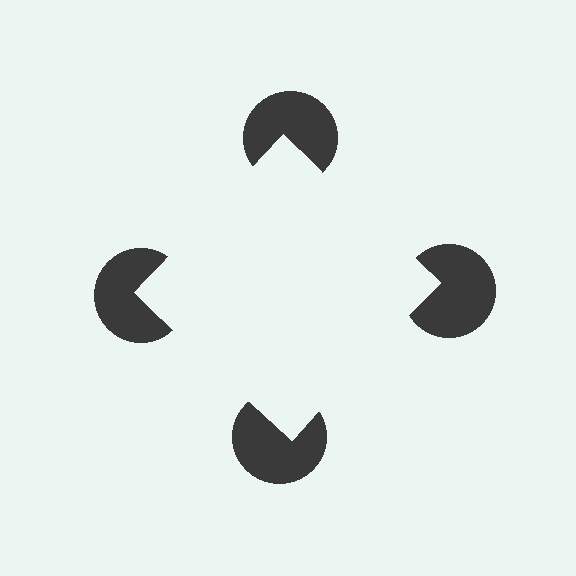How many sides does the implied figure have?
4 sides.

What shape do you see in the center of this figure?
An illusory square — its edges are inferred from the aligned wedge cuts in the pac-man discs, not physically drawn.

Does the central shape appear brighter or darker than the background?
It typically appears slightly brighter than the background, even though no actual brightness change is drawn.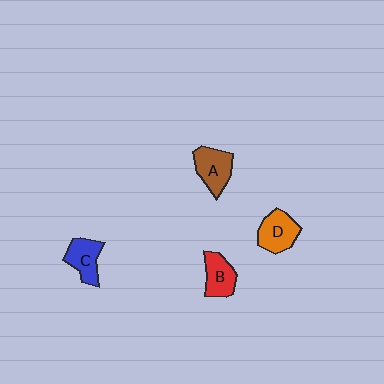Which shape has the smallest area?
Shape B (red).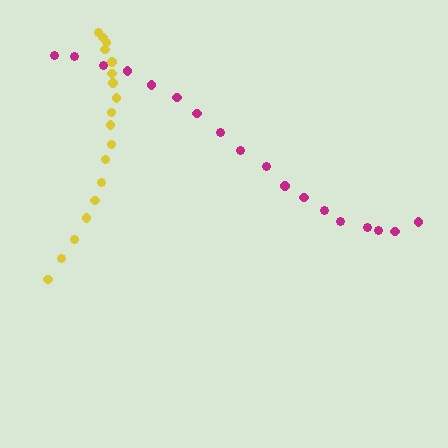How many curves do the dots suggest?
There are 2 distinct paths.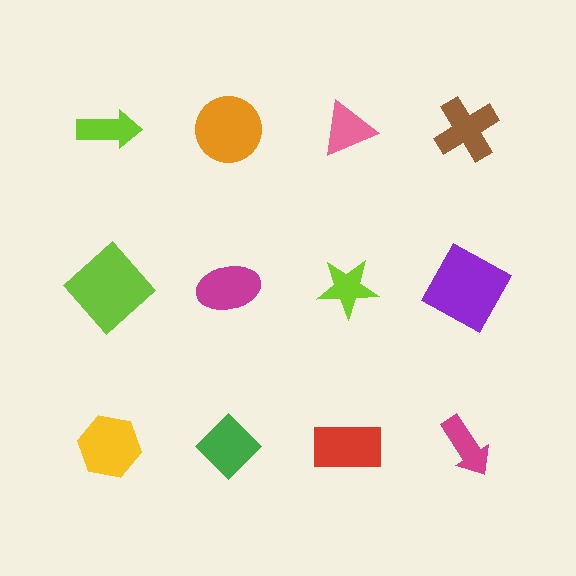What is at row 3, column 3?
A red rectangle.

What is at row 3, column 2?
A green diamond.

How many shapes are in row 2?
4 shapes.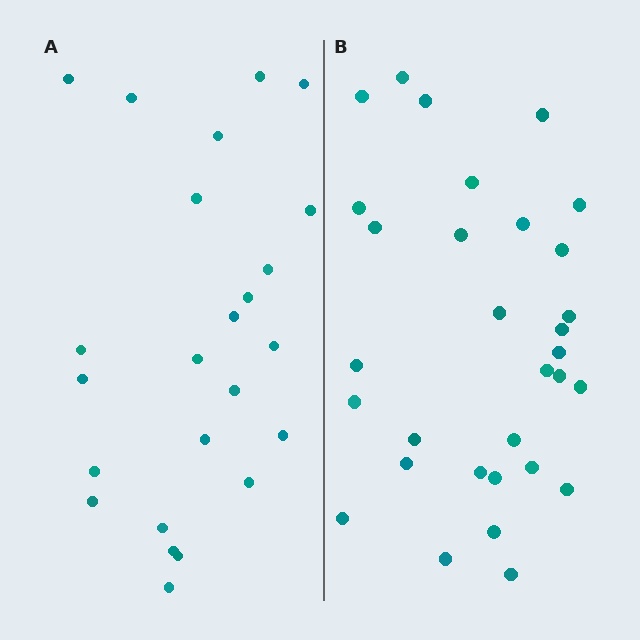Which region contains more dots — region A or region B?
Region B (the right region) has more dots.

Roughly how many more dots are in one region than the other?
Region B has roughly 8 or so more dots than region A.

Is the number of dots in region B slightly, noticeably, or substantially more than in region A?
Region B has noticeably more, but not dramatically so. The ratio is roughly 1.3 to 1.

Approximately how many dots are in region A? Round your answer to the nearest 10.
About 20 dots. (The exact count is 24, which rounds to 20.)